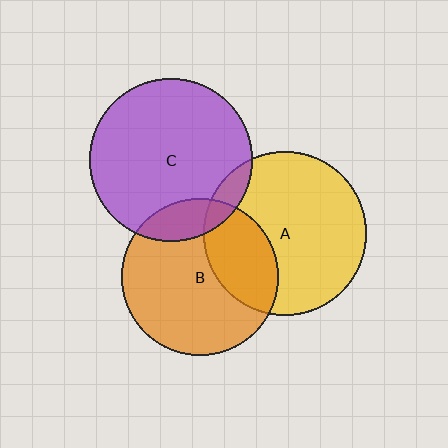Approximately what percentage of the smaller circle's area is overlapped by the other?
Approximately 10%.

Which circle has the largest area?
Circle A (yellow).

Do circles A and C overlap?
Yes.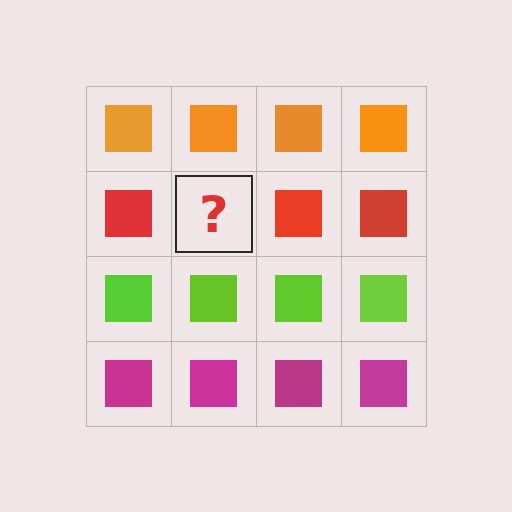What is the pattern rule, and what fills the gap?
The rule is that each row has a consistent color. The gap should be filled with a red square.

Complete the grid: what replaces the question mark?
The question mark should be replaced with a red square.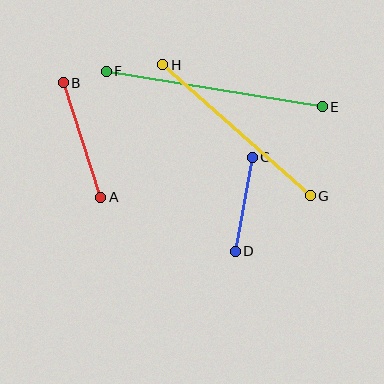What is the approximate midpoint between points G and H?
The midpoint is at approximately (237, 130) pixels.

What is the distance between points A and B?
The distance is approximately 121 pixels.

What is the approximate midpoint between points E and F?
The midpoint is at approximately (214, 89) pixels.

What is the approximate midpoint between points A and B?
The midpoint is at approximately (82, 140) pixels.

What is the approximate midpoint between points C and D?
The midpoint is at approximately (244, 204) pixels.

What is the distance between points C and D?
The distance is approximately 95 pixels.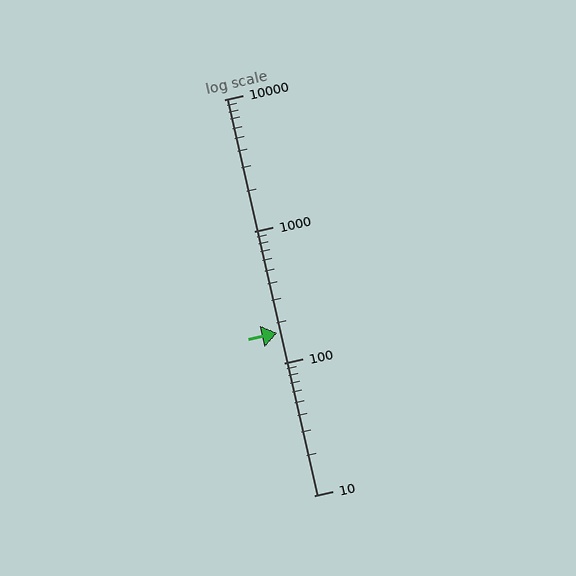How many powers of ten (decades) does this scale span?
The scale spans 3 decades, from 10 to 10000.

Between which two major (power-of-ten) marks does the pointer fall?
The pointer is between 100 and 1000.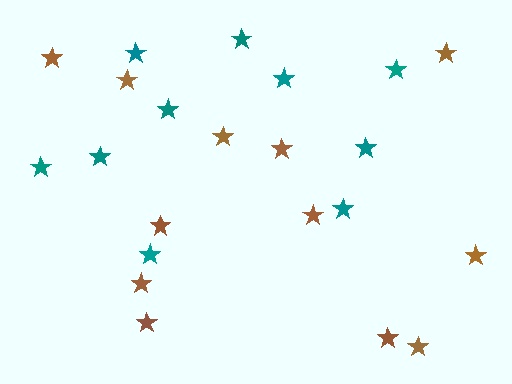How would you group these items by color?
There are 2 groups: one group of brown stars (12) and one group of teal stars (10).